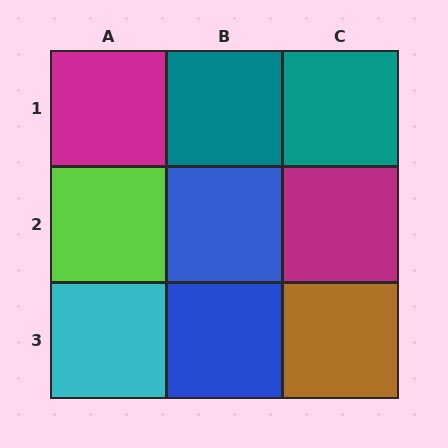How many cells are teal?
2 cells are teal.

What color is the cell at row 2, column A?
Lime.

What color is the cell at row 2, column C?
Magenta.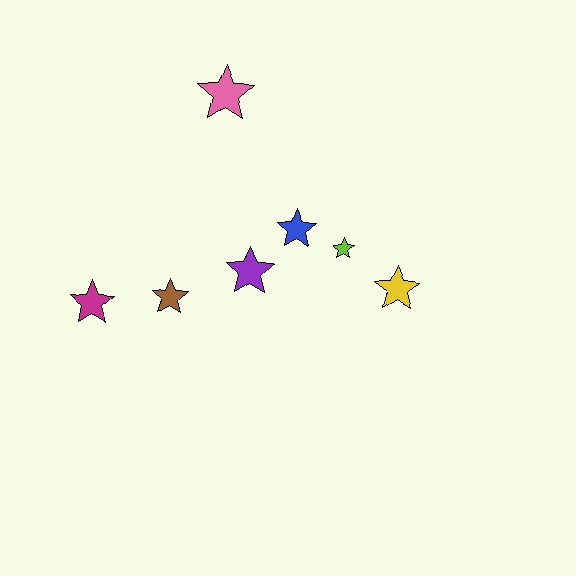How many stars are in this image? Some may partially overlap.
There are 7 stars.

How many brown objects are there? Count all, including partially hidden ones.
There is 1 brown object.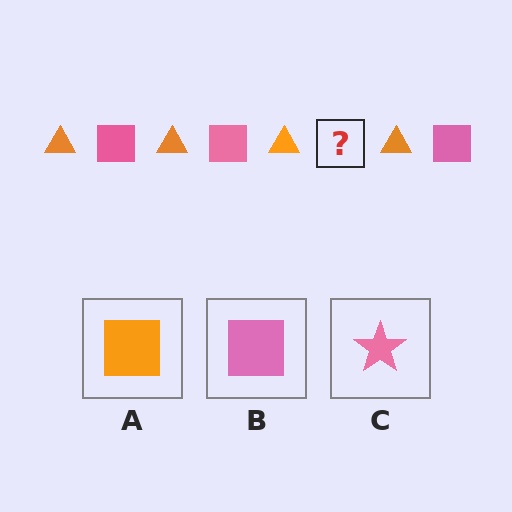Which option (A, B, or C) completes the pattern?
B.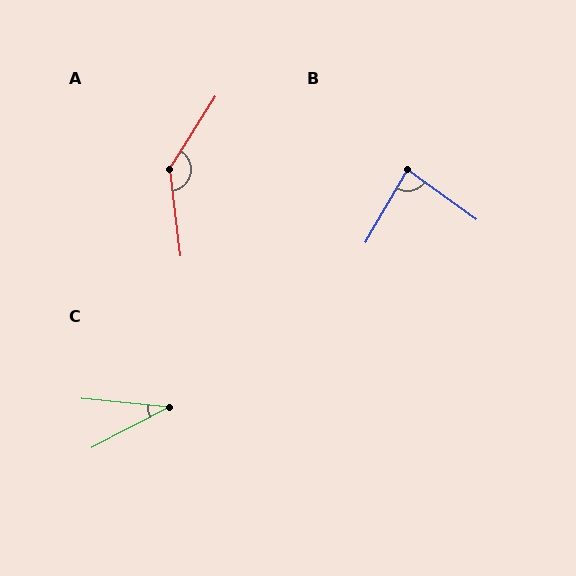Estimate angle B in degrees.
Approximately 84 degrees.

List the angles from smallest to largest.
C (33°), B (84°), A (140°).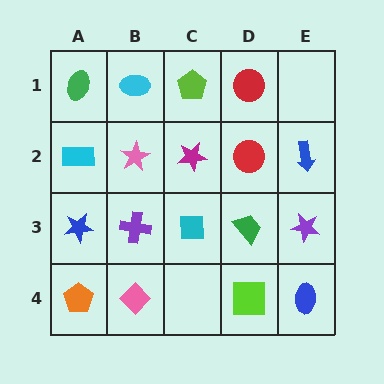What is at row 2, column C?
A magenta star.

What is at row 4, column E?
A blue ellipse.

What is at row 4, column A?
An orange pentagon.